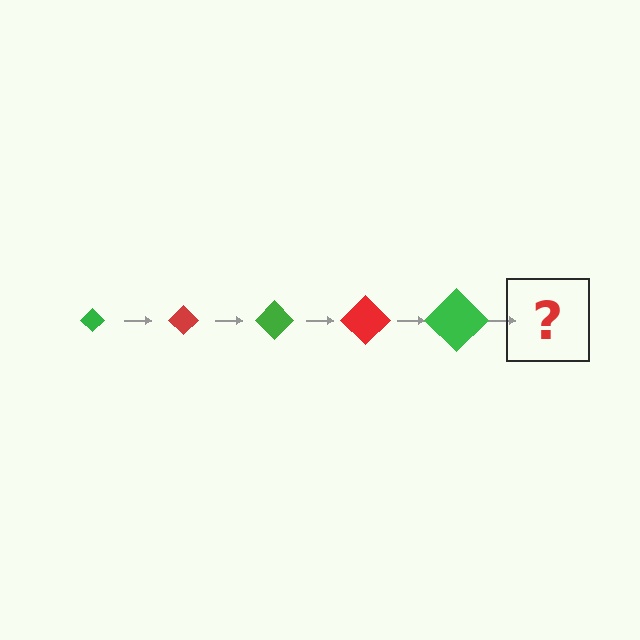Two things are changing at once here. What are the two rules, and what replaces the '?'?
The two rules are that the diamond grows larger each step and the color cycles through green and red. The '?' should be a red diamond, larger than the previous one.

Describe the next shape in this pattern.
It should be a red diamond, larger than the previous one.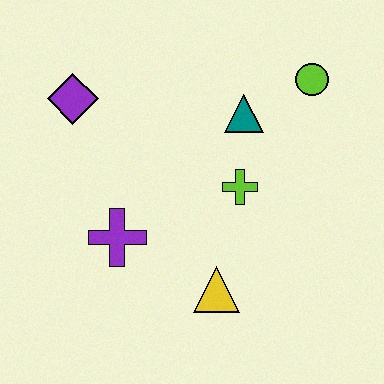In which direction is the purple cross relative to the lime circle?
The purple cross is to the left of the lime circle.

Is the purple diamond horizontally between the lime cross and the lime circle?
No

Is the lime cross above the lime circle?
No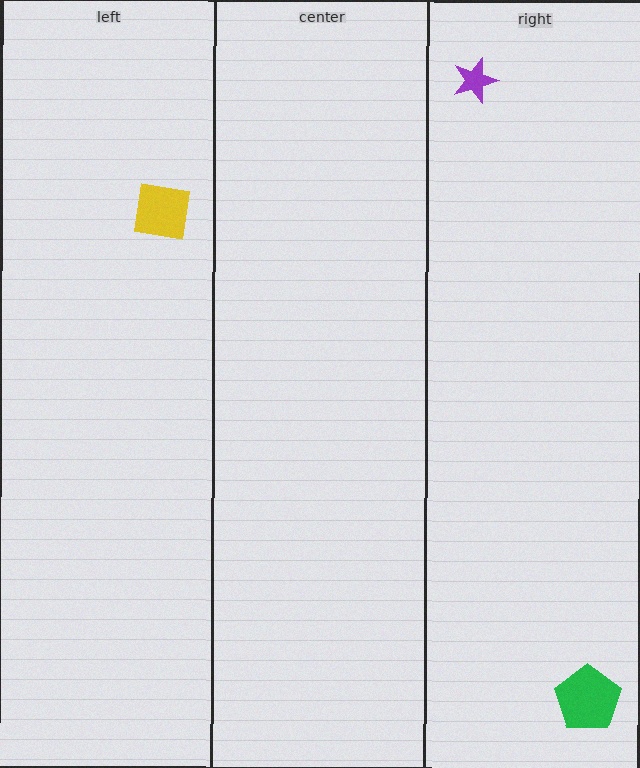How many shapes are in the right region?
2.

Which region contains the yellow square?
The left region.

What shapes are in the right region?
The purple star, the green pentagon.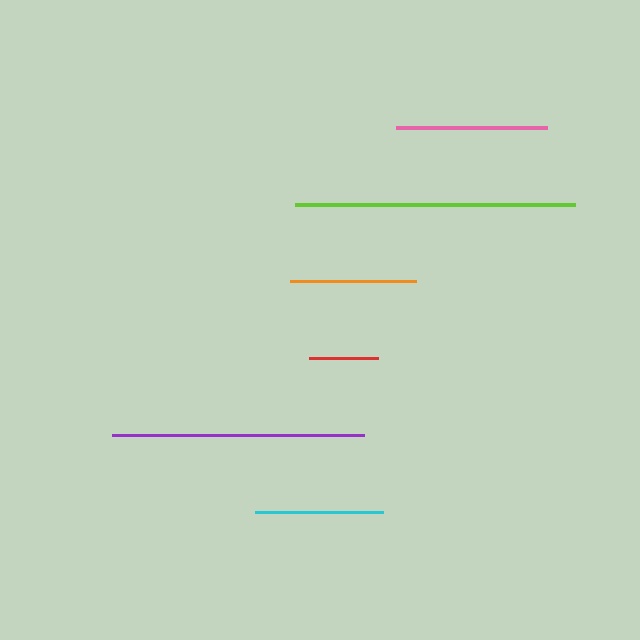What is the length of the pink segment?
The pink segment is approximately 151 pixels long.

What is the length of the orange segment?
The orange segment is approximately 126 pixels long.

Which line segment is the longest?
The lime line is the longest at approximately 281 pixels.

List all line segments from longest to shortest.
From longest to shortest: lime, purple, pink, cyan, orange, red.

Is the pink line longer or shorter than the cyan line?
The pink line is longer than the cyan line.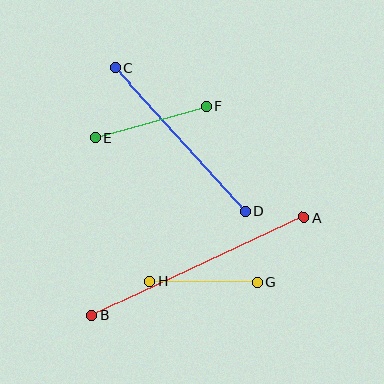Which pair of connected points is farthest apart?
Points A and B are farthest apart.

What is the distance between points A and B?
The distance is approximately 233 pixels.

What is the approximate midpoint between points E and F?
The midpoint is at approximately (151, 122) pixels.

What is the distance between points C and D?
The distance is approximately 194 pixels.